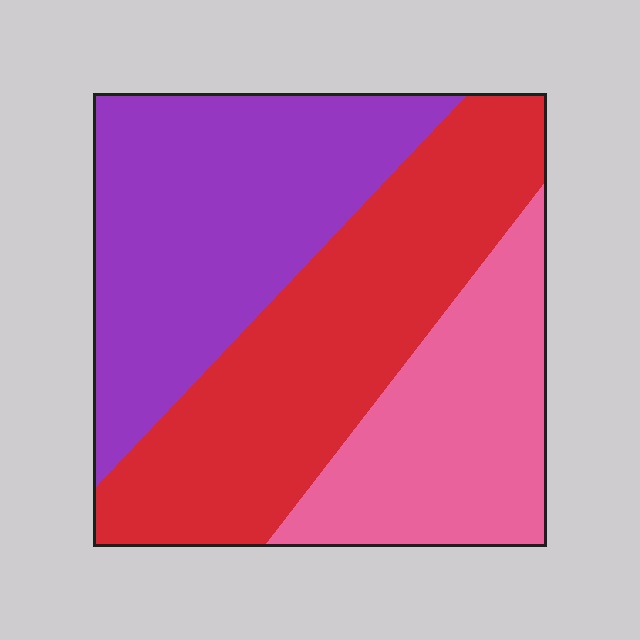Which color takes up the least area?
Pink, at roughly 25%.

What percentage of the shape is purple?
Purple takes up between a third and a half of the shape.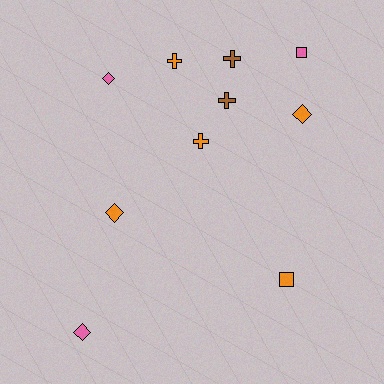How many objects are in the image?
There are 10 objects.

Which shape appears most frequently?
Diamond, with 4 objects.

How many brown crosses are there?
There are 2 brown crosses.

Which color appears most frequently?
Orange, with 5 objects.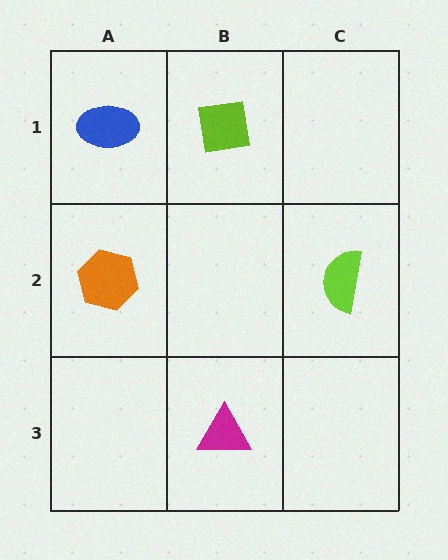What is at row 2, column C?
A lime semicircle.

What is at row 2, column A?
An orange hexagon.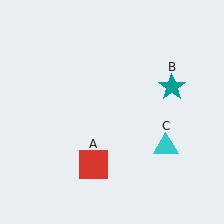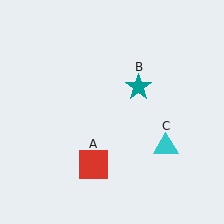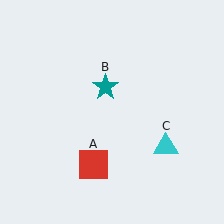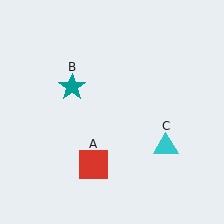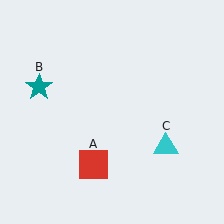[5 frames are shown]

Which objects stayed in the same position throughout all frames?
Red square (object A) and cyan triangle (object C) remained stationary.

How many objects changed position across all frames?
1 object changed position: teal star (object B).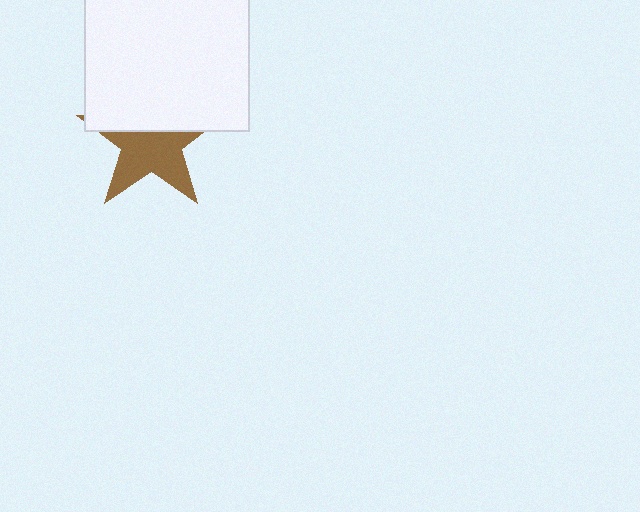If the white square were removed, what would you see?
You would see the complete brown star.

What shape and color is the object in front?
The object in front is a white square.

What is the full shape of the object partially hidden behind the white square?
The partially hidden object is a brown star.